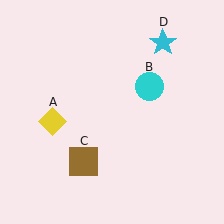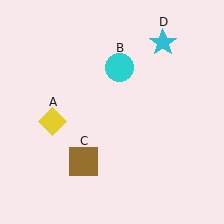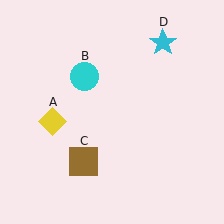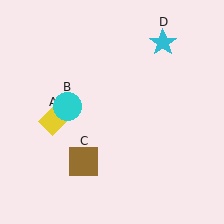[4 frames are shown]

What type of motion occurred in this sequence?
The cyan circle (object B) rotated counterclockwise around the center of the scene.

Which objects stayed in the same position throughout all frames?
Yellow diamond (object A) and brown square (object C) and cyan star (object D) remained stationary.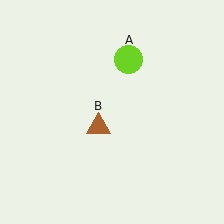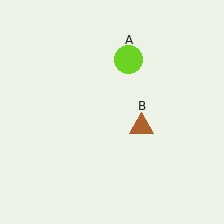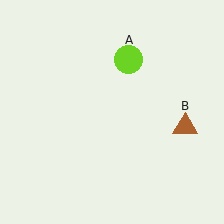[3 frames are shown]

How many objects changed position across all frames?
1 object changed position: brown triangle (object B).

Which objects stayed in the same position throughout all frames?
Lime circle (object A) remained stationary.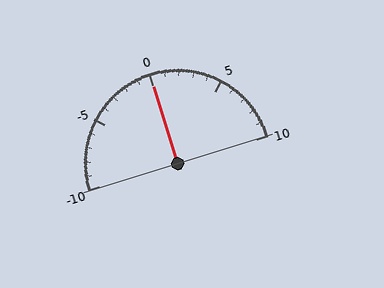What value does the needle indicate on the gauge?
The needle indicates approximately 0.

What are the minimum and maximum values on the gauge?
The gauge ranges from -10 to 10.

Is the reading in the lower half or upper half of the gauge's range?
The reading is in the upper half of the range (-10 to 10).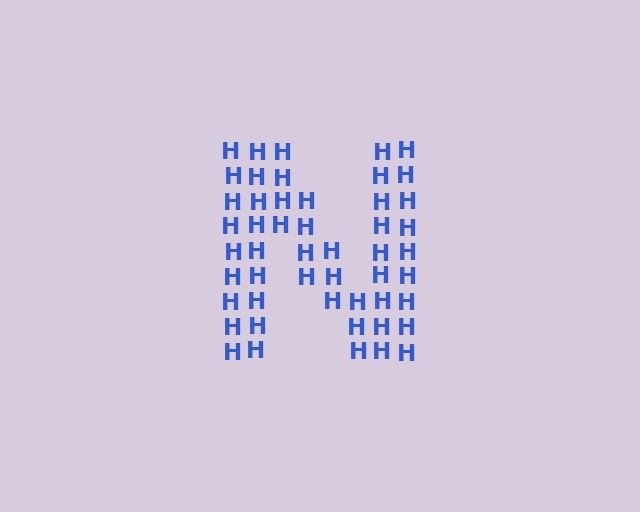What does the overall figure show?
The overall figure shows the letter N.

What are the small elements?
The small elements are letter H's.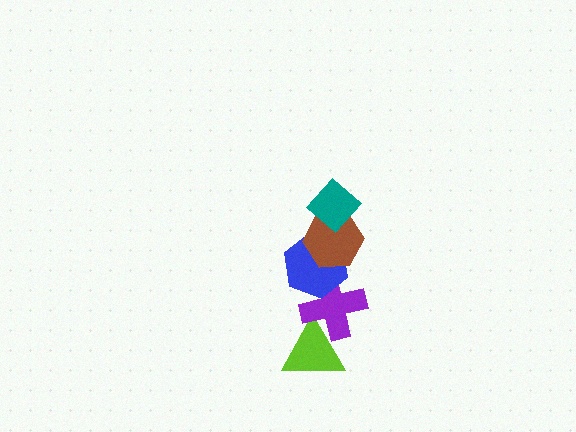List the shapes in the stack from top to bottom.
From top to bottom: the teal diamond, the brown hexagon, the blue hexagon, the purple cross, the lime triangle.